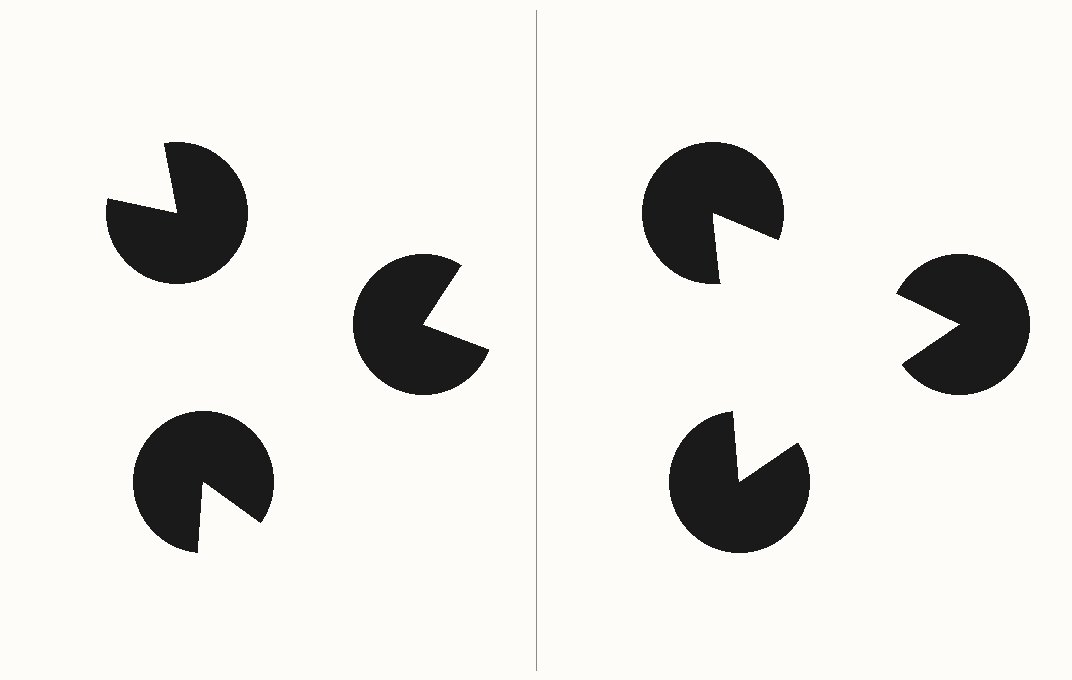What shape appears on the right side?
An illusory triangle.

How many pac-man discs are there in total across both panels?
6 — 3 on each side.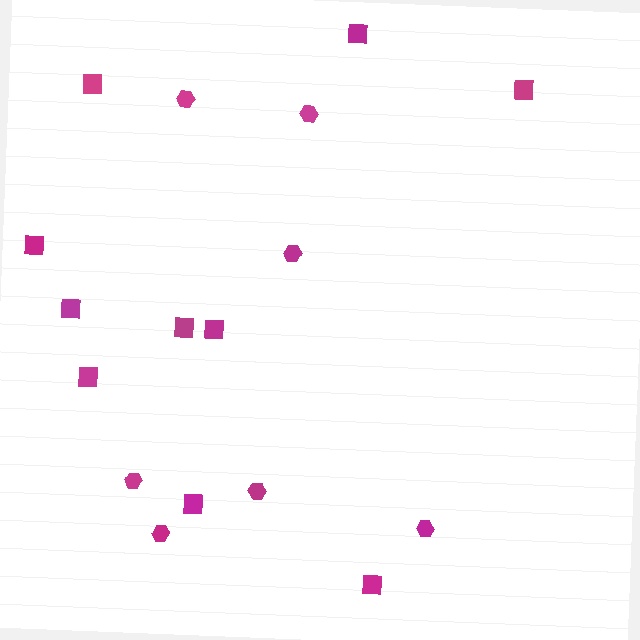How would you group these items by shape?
There are 2 groups: one group of hexagons (7) and one group of squares (10).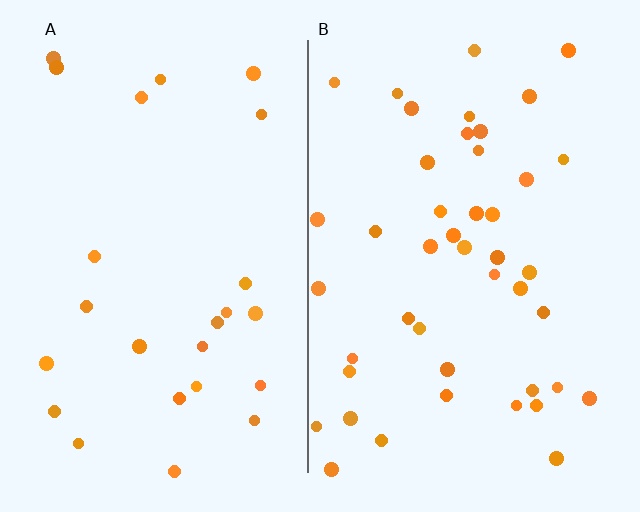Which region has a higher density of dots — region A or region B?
B (the right).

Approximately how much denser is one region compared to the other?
Approximately 1.8× — region B over region A.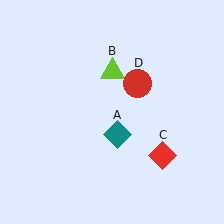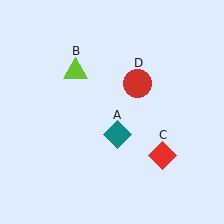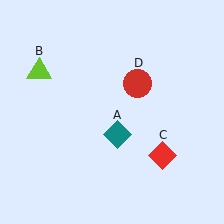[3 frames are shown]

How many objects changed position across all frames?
1 object changed position: lime triangle (object B).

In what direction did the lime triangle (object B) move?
The lime triangle (object B) moved left.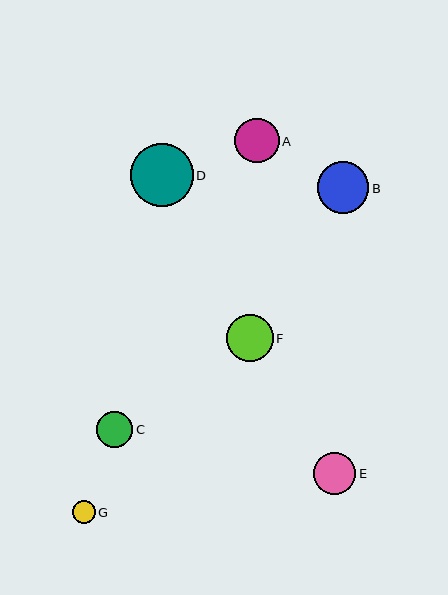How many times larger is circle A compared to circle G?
Circle A is approximately 1.9 times the size of circle G.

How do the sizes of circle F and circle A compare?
Circle F and circle A are approximately the same size.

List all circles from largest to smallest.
From largest to smallest: D, B, F, A, E, C, G.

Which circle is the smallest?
Circle G is the smallest with a size of approximately 23 pixels.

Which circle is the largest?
Circle D is the largest with a size of approximately 63 pixels.